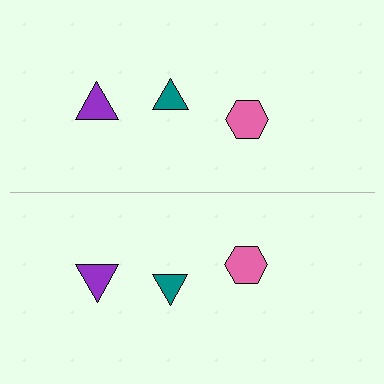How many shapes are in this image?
There are 6 shapes in this image.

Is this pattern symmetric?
Yes, this pattern has bilateral (reflection) symmetry.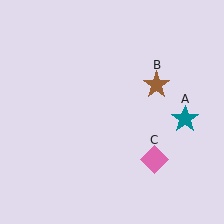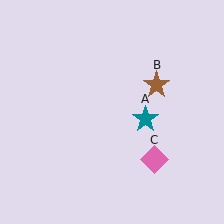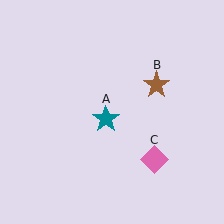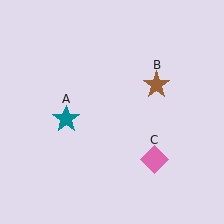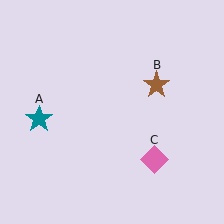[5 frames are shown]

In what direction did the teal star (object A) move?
The teal star (object A) moved left.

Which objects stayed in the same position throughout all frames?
Brown star (object B) and pink diamond (object C) remained stationary.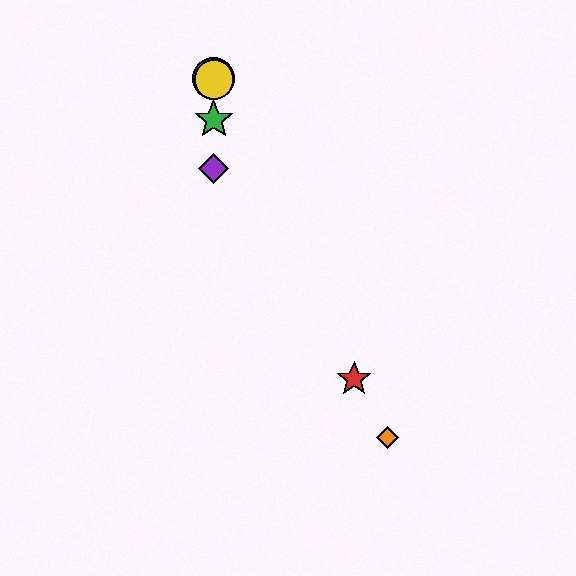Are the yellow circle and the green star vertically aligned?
Yes, both are at x≈214.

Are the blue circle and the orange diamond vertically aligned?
No, the blue circle is at x≈214 and the orange diamond is at x≈388.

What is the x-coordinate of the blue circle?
The blue circle is at x≈214.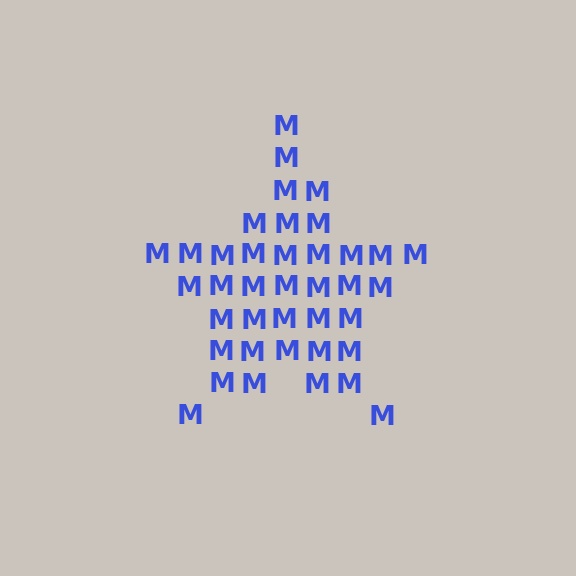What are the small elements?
The small elements are letter M's.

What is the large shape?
The large shape is a star.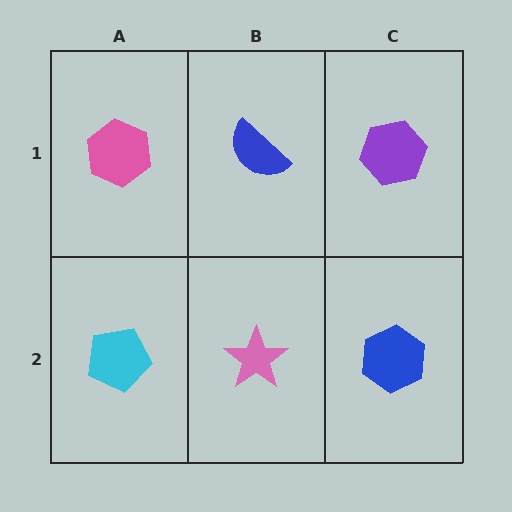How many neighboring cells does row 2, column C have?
2.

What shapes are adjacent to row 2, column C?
A purple hexagon (row 1, column C), a pink star (row 2, column B).